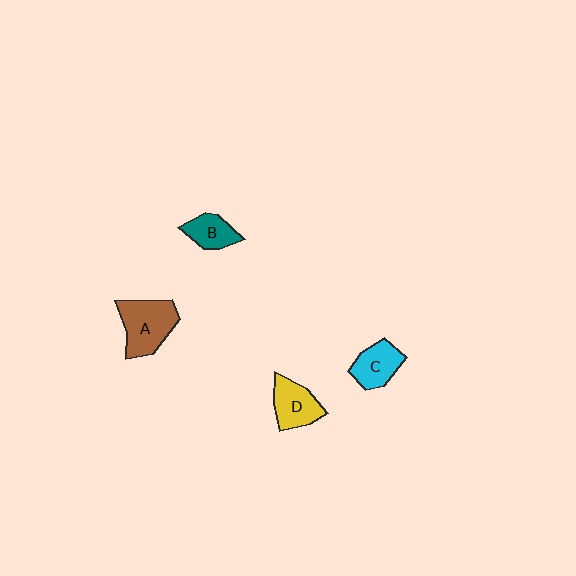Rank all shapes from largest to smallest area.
From largest to smallest: A (brown), D (yellow), C (cyan), B (teal).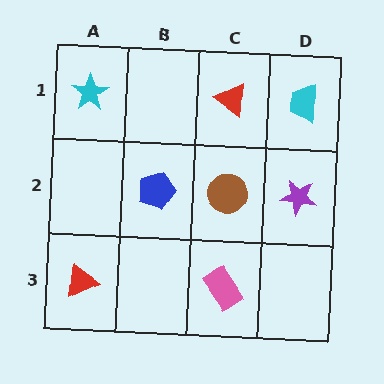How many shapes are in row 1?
3 shapes.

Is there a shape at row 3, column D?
No, that cell is empty.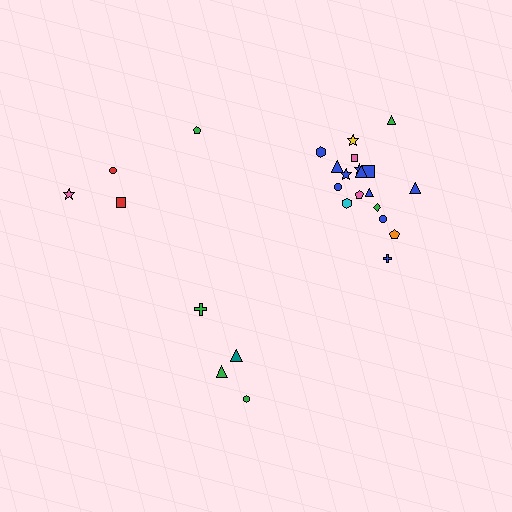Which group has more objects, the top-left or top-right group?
The top-right group.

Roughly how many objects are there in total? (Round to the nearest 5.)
Roughly 25 objects in total.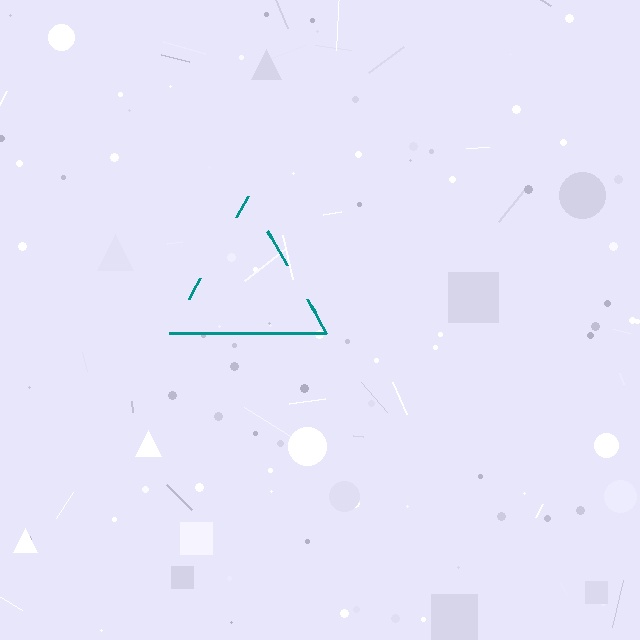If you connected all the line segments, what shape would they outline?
They would outline a triangle.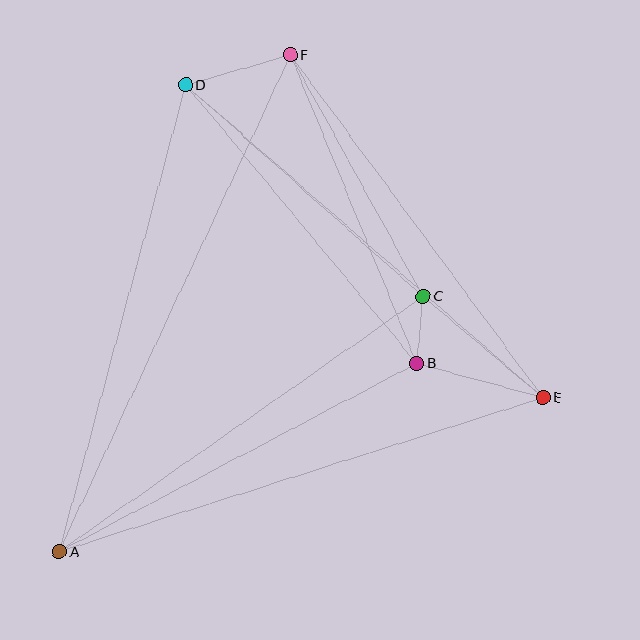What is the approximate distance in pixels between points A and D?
The distance between A and D is approximately 484 pixels.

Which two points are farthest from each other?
Points A and F are farthest from each other.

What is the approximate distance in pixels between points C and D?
The distance between C and D is approximately 318 pixels.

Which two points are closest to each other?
Points B and C are closest to each other.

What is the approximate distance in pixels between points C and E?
The distance between C and E is approximately 157 pixels.